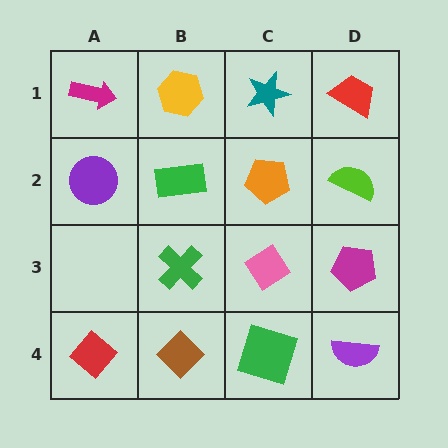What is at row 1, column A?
A magenta arrow.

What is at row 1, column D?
A red trapezoid.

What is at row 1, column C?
A teal star.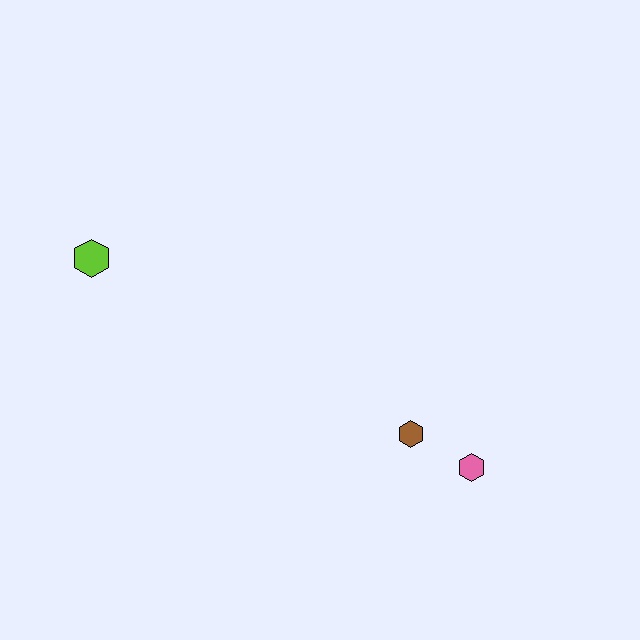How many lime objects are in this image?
There is 1 lime object.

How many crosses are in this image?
There are no crosses.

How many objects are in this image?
There are 3 objects.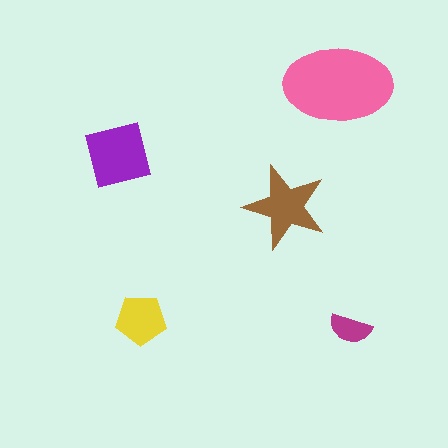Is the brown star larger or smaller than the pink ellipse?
Smaller.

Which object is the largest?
The pink ellipse.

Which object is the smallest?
The magenta semicircle.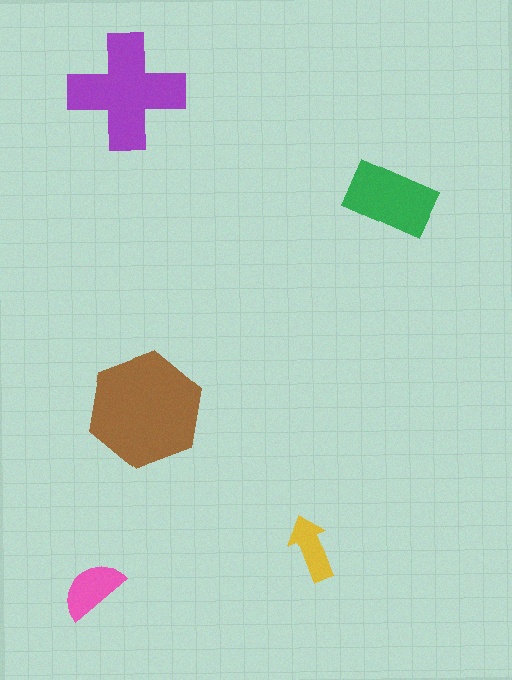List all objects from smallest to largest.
The yellow arrow, the pink semicircle, the green rectangle, the purple cross, the brown hexagon.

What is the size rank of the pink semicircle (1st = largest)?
4th.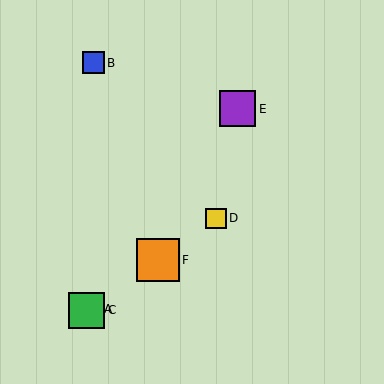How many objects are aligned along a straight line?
4 objects (A, C, D, F) are aligned along a straight line.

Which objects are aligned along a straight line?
Objects A, C, D, F are aligned along a straight line.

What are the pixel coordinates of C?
Object C is at (87, 310).